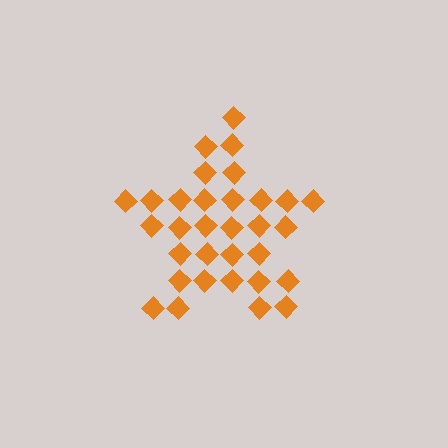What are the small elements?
The small elements are diamonds.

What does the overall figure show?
The overall figure shows a star.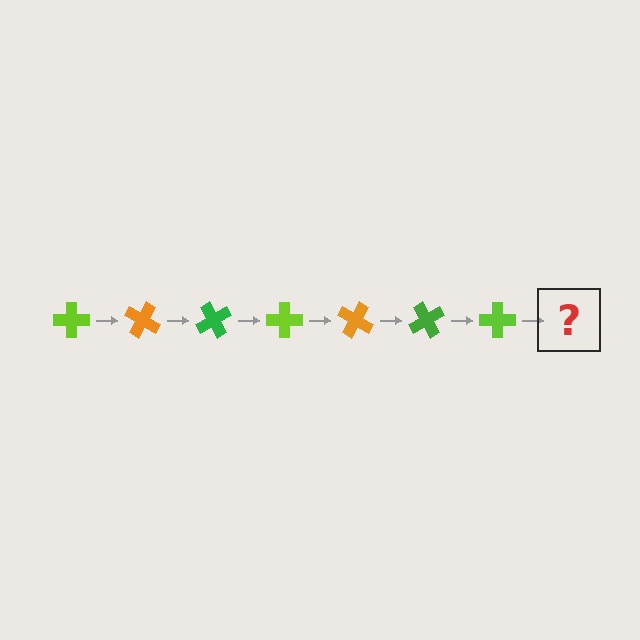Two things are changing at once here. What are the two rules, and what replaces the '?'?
The two rules are that it rotates 30 degrees each step and the color cycles through lime, orange, and green. The '?' should be an orange cross, rotated 210 degrees from the start.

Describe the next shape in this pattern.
It should be an orange cross, rotated 210 degrees from the start.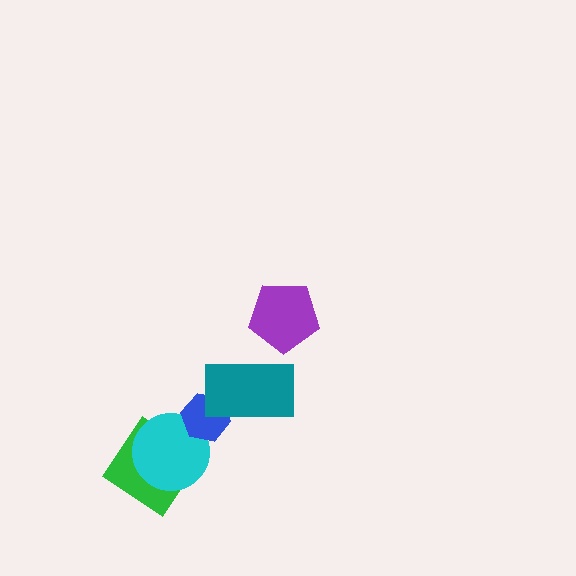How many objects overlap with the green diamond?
1 object overlaps with the green diamond.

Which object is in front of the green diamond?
The cyan circle is in front of the green diamond.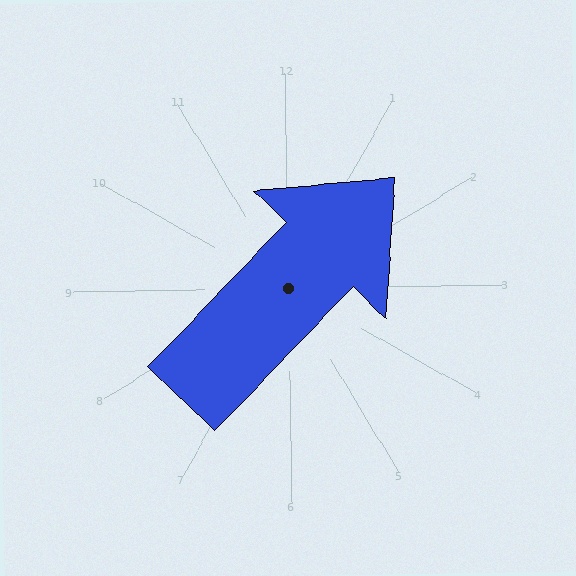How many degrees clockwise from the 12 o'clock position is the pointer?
Approximately 45 degrees.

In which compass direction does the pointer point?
Northeast.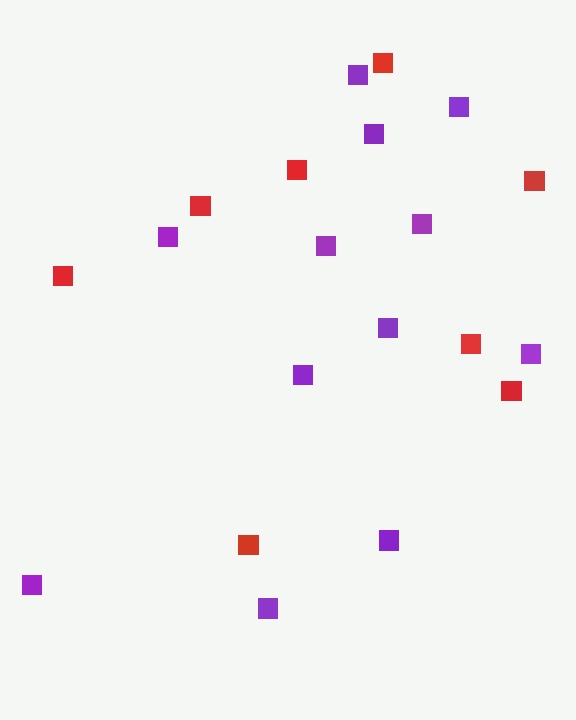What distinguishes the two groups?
There are 2 groups: one group of purple squares (12) and one group of red squares (8).